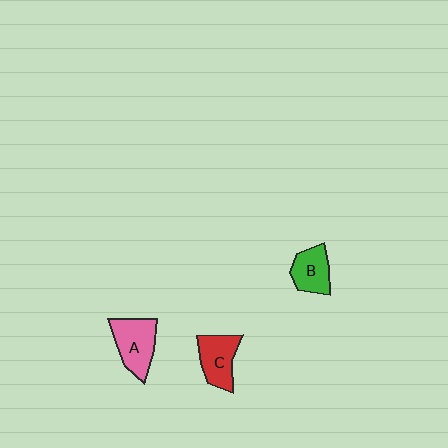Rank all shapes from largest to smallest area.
From largest to smallest: A (pink), C (red), B (green).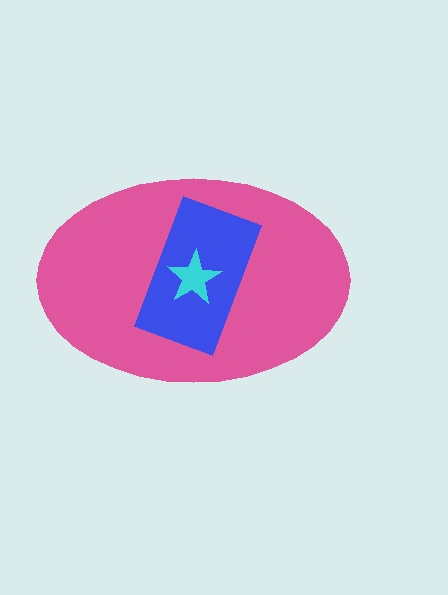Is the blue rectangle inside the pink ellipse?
Yes.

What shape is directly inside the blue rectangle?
The cyan star.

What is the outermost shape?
The pink ellipse.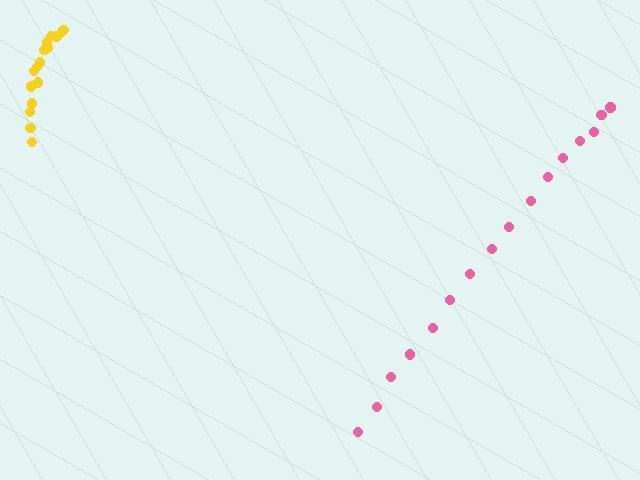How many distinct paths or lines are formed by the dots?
There are 2 distinct paths.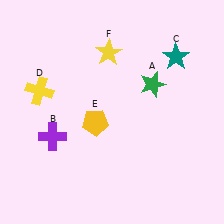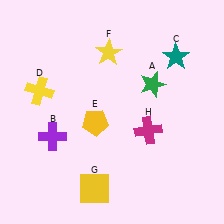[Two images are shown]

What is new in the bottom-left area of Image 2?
A yellow square (G) was added in the bottom-left area of Image 2.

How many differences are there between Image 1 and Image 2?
There are 2 differences between the two images.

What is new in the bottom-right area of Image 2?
A magenta cross (H) was added in the bottom-right area of Image 2.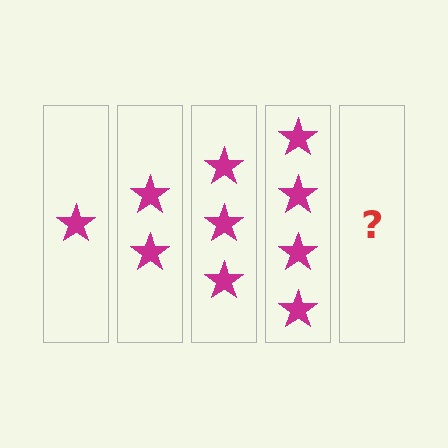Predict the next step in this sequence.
The next step is 5 stars.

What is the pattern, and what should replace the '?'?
The pattern is that each step adds one more star. The '?' should be 5 stars.